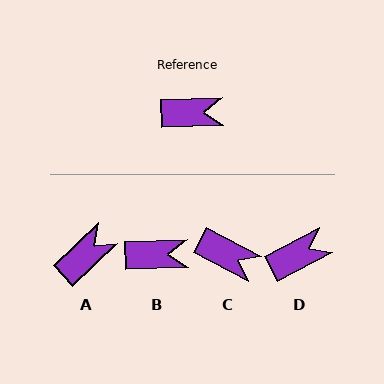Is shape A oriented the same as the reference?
No, it is off by about 42 degrees.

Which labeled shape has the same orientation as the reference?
B.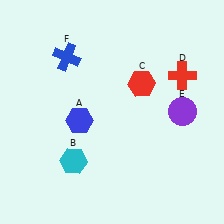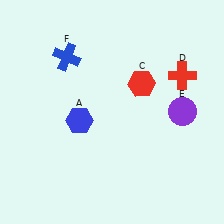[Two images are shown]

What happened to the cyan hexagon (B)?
The cyan hexagon (B) was removed in Image 2. It was in the bottom-left area of Image 1.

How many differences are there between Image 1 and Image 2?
There is 1 difference between the two images.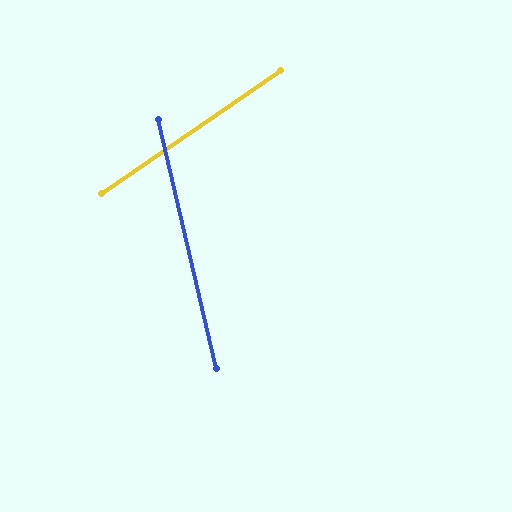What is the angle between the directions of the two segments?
Approximately 68 degrees.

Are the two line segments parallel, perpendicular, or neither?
Neither parallel nor perpendicular — they differ by about 68°.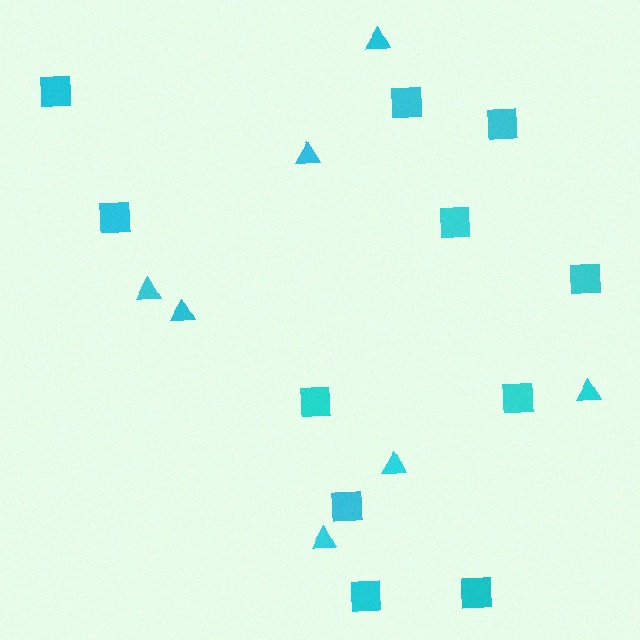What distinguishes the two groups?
There are 2 groups: one group of squares (11) and one group of triangles (7).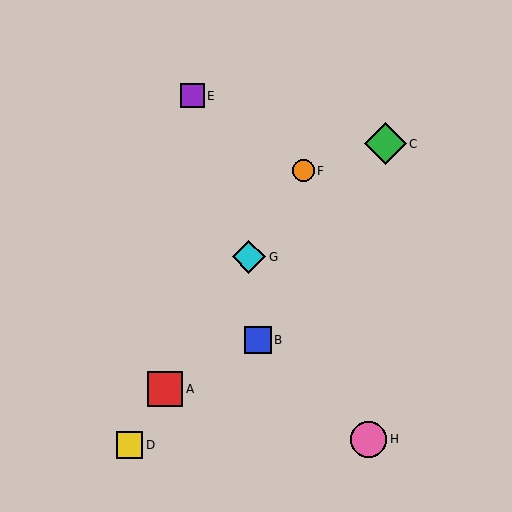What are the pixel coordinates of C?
Object C is at (385, 144).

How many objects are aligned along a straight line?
4 objects (A, D, F, G) are aligned along a straight line.